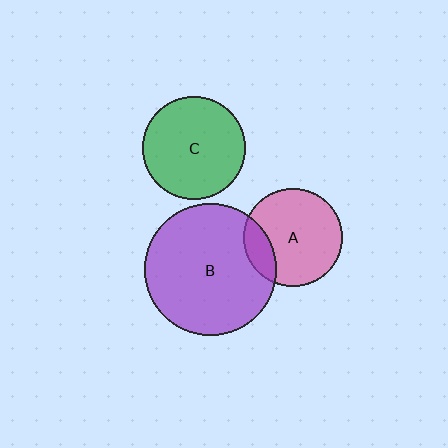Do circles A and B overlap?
Yes.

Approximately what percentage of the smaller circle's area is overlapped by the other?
Approximately 15%.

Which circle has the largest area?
Circle B (purple).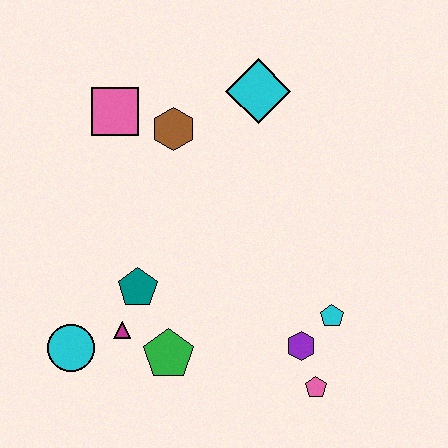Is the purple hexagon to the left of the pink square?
No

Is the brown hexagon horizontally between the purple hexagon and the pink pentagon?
No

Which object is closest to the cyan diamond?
The brown hexagon is closest to the cyan diamond.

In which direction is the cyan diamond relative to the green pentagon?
The cyan diamond is above the green pentagon.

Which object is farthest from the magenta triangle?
The cyan diamond is farthest from the magenta triangle.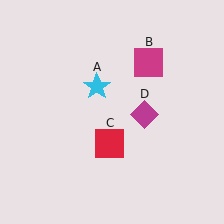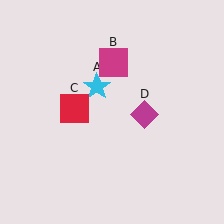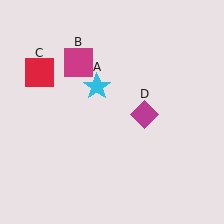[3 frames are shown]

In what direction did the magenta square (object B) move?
The magenta square (object B) moved left.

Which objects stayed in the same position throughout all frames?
Cyan star (object A) and magenta diamond (object D) remained stationary.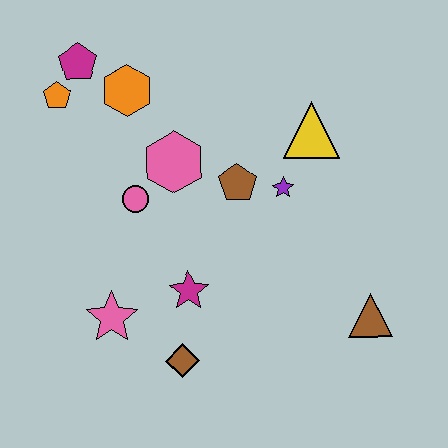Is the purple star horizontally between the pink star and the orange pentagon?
No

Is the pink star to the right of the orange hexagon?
No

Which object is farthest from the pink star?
The yellow triangle is farthest from the pink star.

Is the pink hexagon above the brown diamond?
Yes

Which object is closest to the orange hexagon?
The magenta pentagon is closest to the orange hexagon.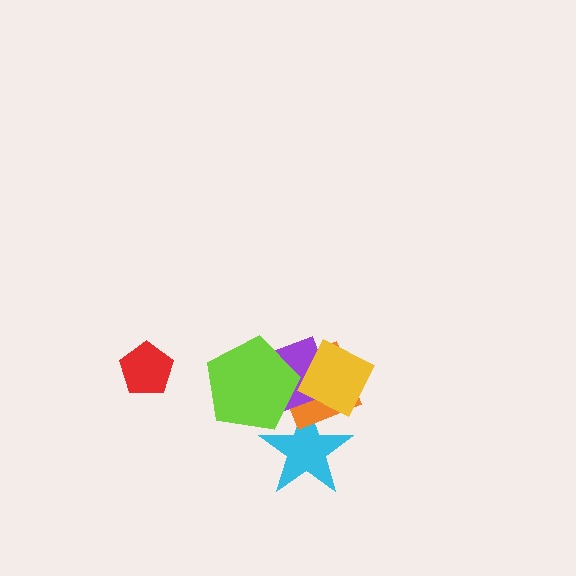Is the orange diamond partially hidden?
Yes, it is partially covered by another shape.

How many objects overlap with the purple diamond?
4 objects overlap with the purple diamond.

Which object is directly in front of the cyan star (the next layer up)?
The orange diamond is directly in front of the cyan star.